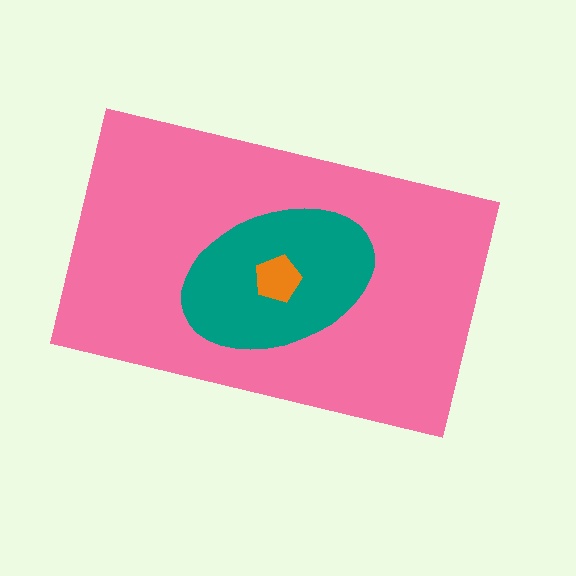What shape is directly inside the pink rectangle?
The teal ellipse.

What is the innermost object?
The orange pentagon.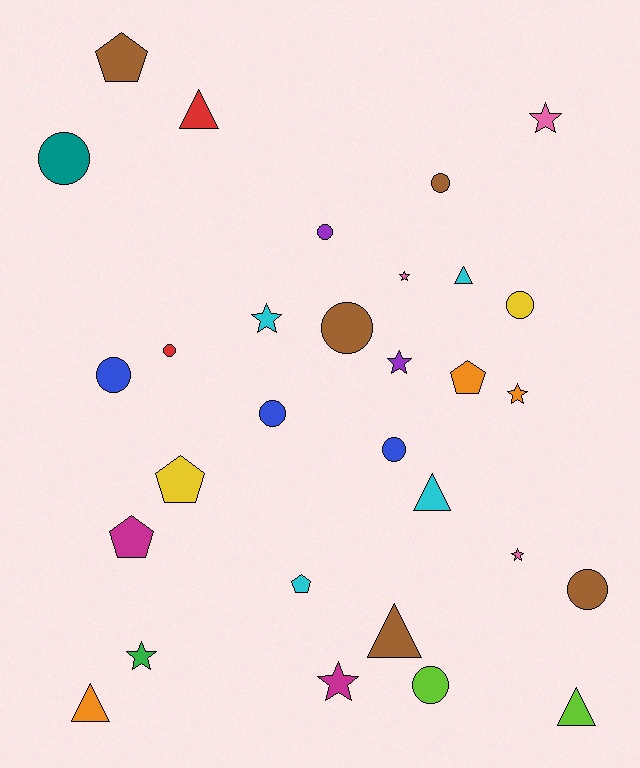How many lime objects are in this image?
There are 2 lime objects.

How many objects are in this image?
There are 30 objects.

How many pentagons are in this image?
There are 5 pentagons.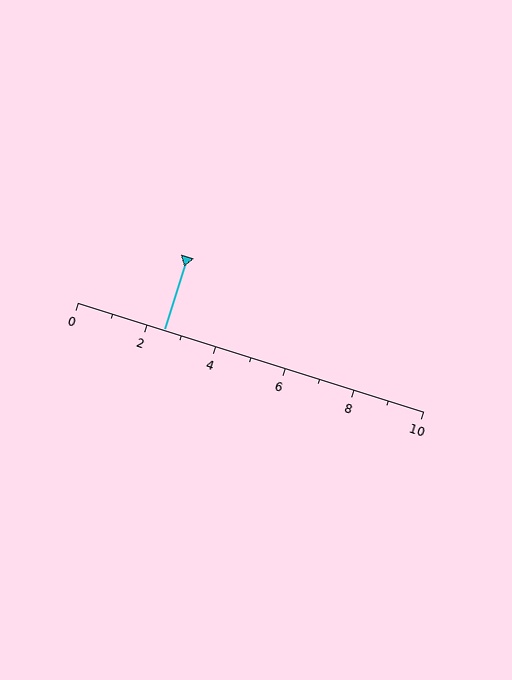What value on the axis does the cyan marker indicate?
The marker indicates approximately 2.5.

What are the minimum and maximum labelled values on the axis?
The axis runs from 0 to 10.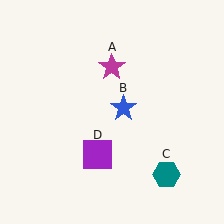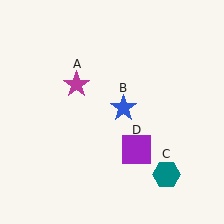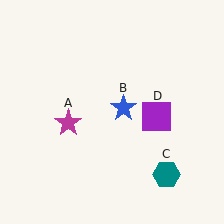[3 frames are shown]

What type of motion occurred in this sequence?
The magenta star (object A), purple square (object D) rotated counterclockwise around the center of the scene.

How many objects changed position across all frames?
2 objects changed position: magenta star (object A), purple square (object D).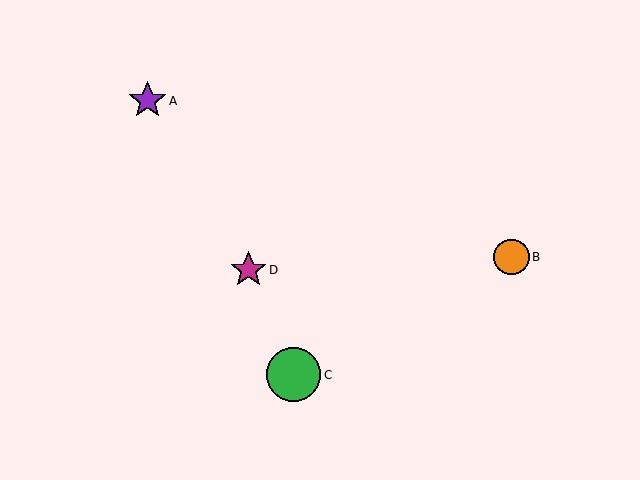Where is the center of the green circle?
The center of the green circle is at (294, 375).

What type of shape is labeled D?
Shape D is a magenta star.